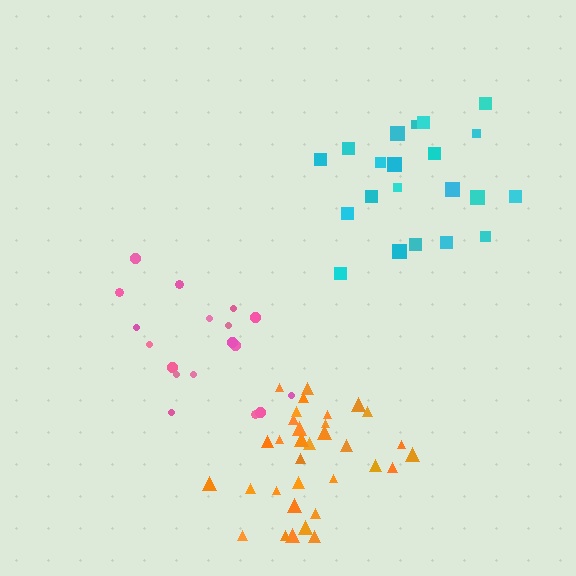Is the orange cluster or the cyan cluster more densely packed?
Orange.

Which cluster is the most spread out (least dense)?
Cyan.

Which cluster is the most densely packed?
Orange.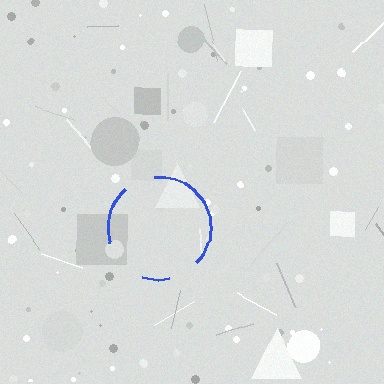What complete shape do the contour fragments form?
The contour fragments form a circle.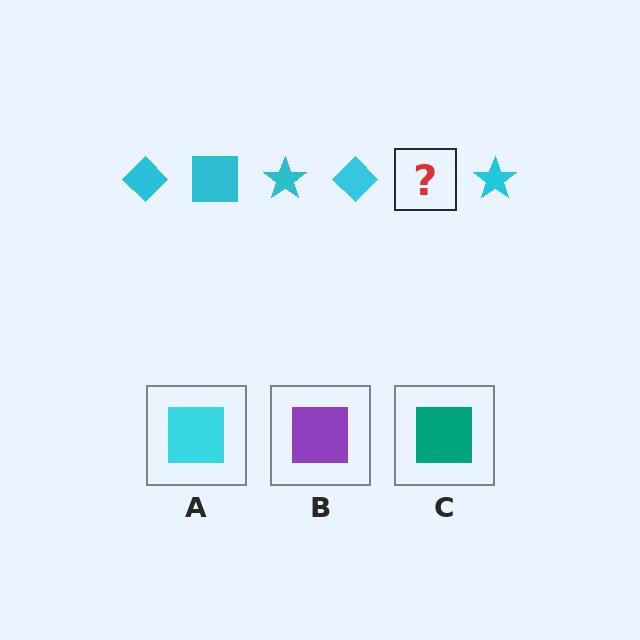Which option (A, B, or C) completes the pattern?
A.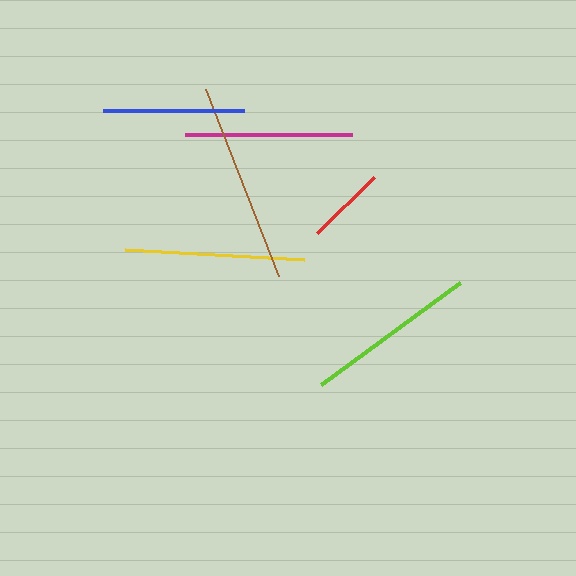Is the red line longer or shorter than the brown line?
The brown line is longer than the red line.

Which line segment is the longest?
The brown line is the longest at approximately 201 pixels.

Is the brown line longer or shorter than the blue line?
The brown line is longer than the blue line.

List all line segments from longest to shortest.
From longest to shortest: brown, yellow, lime, magenta, blue, red.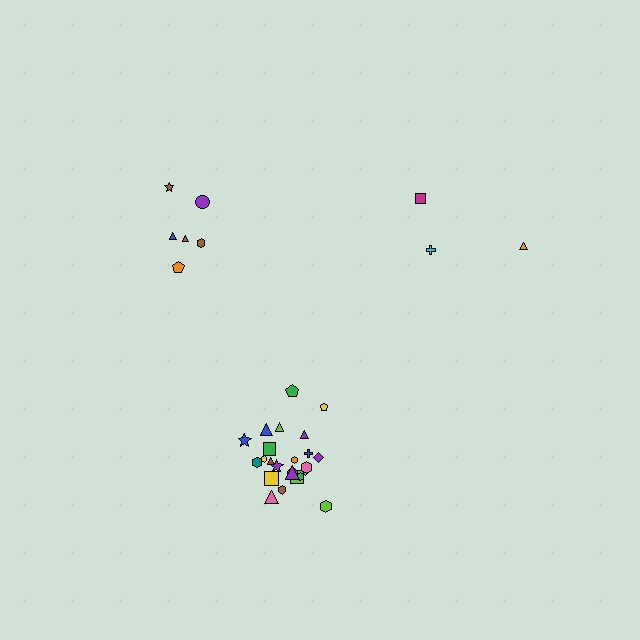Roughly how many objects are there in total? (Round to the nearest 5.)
Roughly 35 objects in total.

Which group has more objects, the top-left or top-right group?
The top-left group.